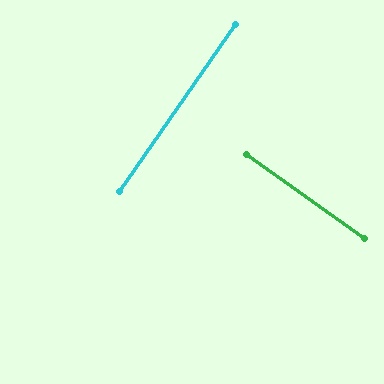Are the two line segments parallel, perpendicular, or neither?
Perpendicular — they meet at approximately 90°.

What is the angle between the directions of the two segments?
Approximately 90 degrees.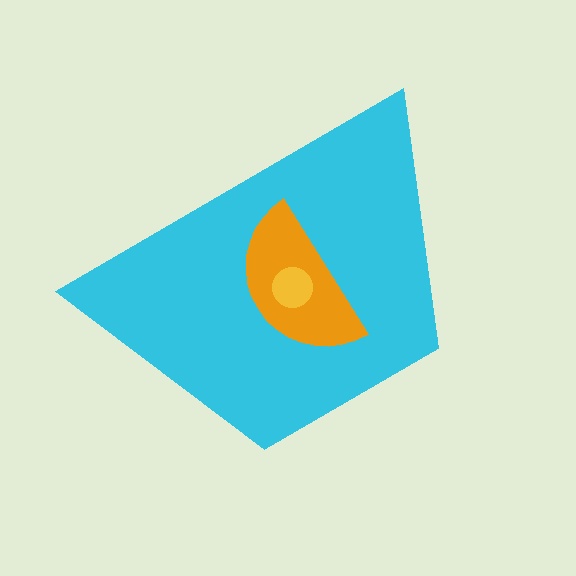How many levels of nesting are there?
3.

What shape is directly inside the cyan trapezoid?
The orange semicircle.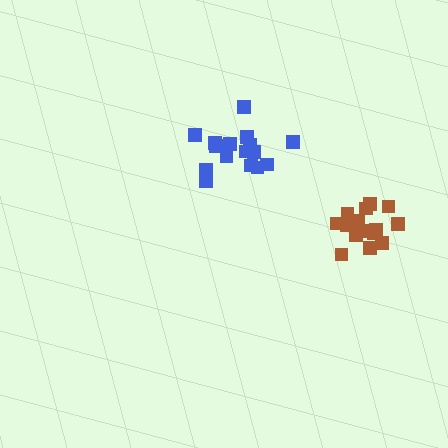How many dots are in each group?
Group 1: 17 dots, Group 2: 16 dots (33 total).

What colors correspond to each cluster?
The clusters are colored: blue, brown.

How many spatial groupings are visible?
There are 2 spatial groupings.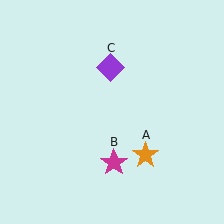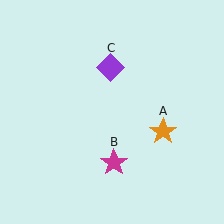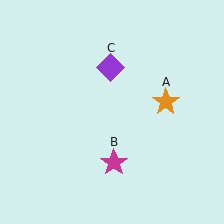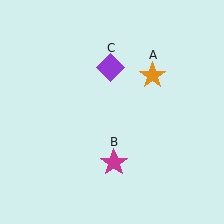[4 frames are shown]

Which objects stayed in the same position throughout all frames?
Magenta star (object B) and purple diamond (object C) remained stationary.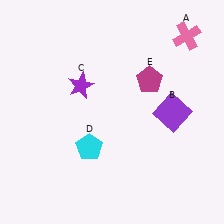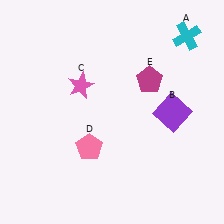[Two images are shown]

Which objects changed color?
A changed from pink to cyan. C changed from purple to pink. D changed from cyan to pink.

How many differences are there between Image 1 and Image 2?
There are 3 differences between the two images.